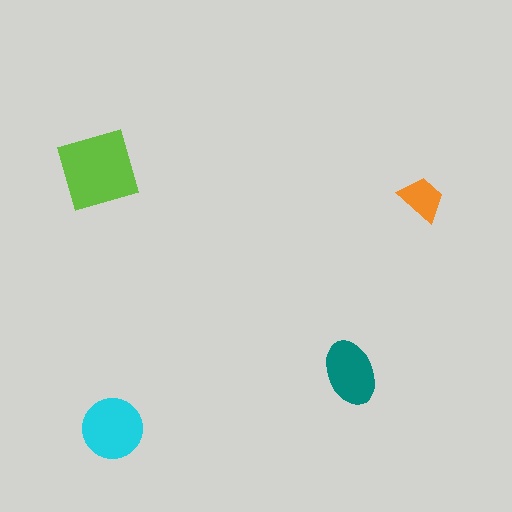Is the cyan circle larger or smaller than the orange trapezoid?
Larger.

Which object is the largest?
The lime square.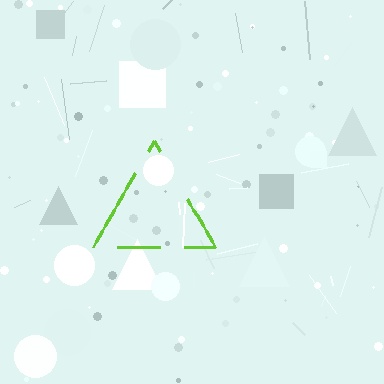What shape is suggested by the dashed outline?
The dashed outline suggests a triangle.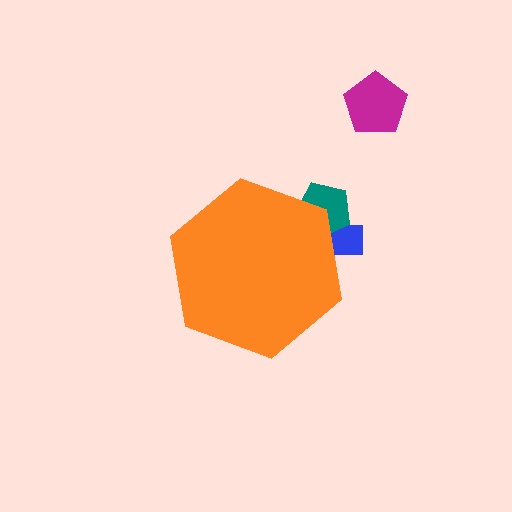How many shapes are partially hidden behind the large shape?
2 shapes are partially hidden.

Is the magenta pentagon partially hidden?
No, the magenta pentagon is fully visible.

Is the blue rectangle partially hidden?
Yes, the blue rectangle is partially hidden behind the orange hexagon.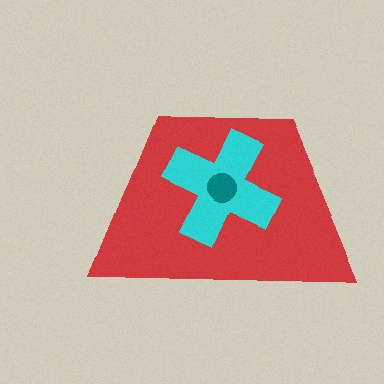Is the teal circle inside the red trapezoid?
Yes.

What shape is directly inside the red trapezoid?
The cyan cross.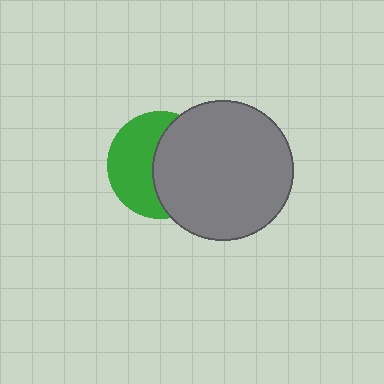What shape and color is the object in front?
The object in front is a gray circle.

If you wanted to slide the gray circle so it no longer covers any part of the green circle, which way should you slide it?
Slide it right — that is the most direct way to separate the two shapes.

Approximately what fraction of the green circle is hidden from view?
Roughly 51% of the green circle is hidden behind the gray circle.